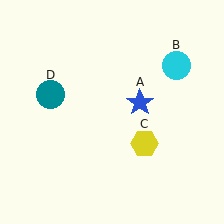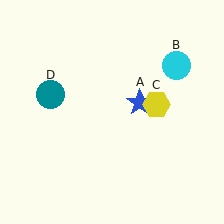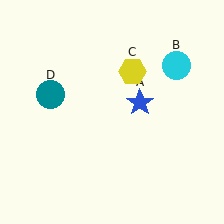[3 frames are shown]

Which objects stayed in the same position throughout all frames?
Blue star (object A) and cyan circle (object B) and teal circle (object D) remained stationary.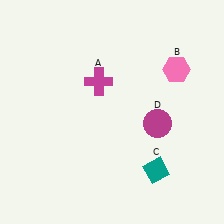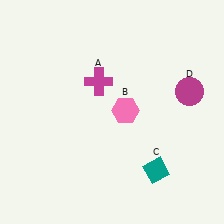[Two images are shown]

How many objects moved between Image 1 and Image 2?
2 objects moved between the two images.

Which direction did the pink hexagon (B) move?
The pink hexagon (B) moved left.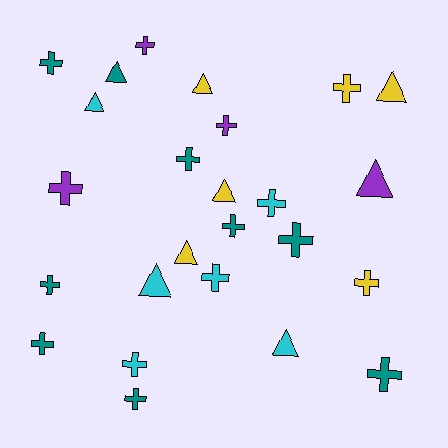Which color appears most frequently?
Teal, with 9 objects.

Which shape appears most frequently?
Cross, with 16 objects.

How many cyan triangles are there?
There are 3 cyan triangles.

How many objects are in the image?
There are 25 objects.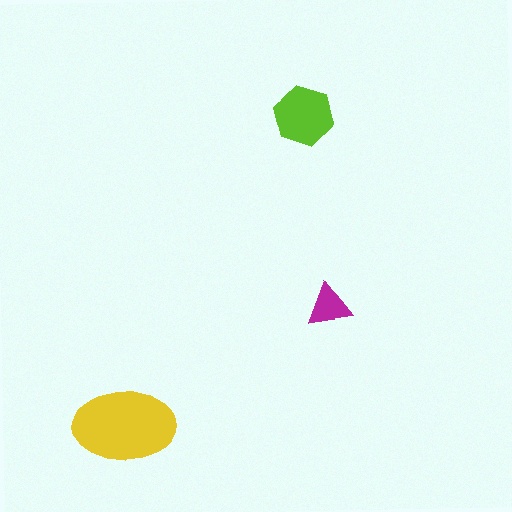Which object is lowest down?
The yellow ellipse is bottommost.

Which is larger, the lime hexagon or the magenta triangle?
The lime hexagon.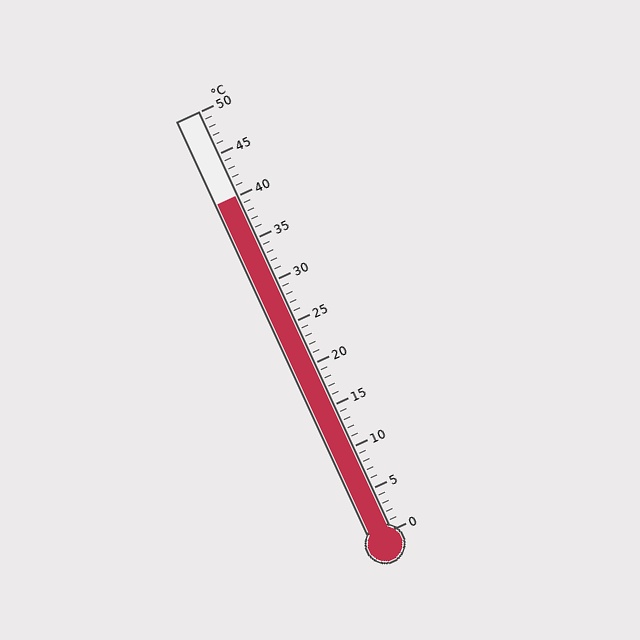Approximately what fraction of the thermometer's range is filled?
The thermometer is filled to approximately 80% of its range.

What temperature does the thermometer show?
The thermometer shows approximately 40°C.